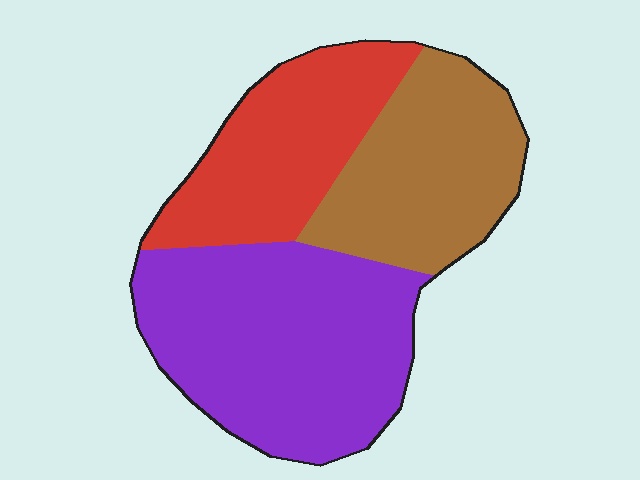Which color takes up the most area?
Purple, at roughly 45%.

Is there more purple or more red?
Purple.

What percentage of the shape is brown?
Brown covers 29% of the shape.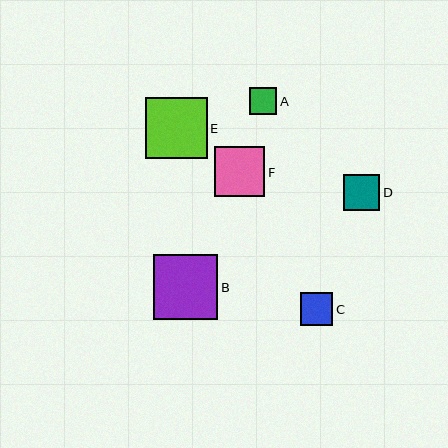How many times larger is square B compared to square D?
Square B is approximately 1.8 times the size of square D.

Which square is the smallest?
Square A is the smallest with a size of approximately 27 pixels.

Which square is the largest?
Square B is the largest with a size of approximately 64 pixels.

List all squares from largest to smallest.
From largest to smallest: B, E, F, D, C, A.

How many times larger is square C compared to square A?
Square C is approximately 1.2 times the size of square A.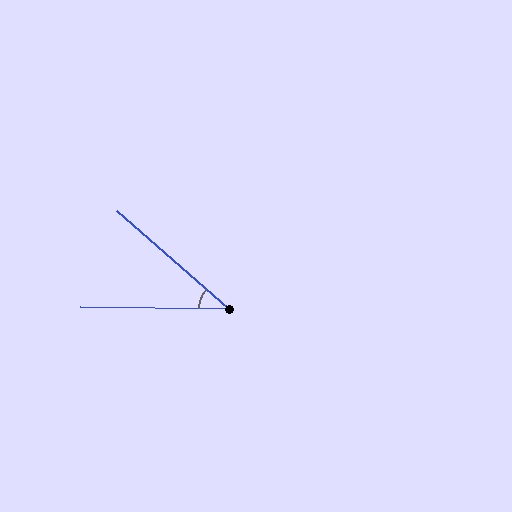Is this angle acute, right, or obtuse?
It is acute.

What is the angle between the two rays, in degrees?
Approximately 41 degrees.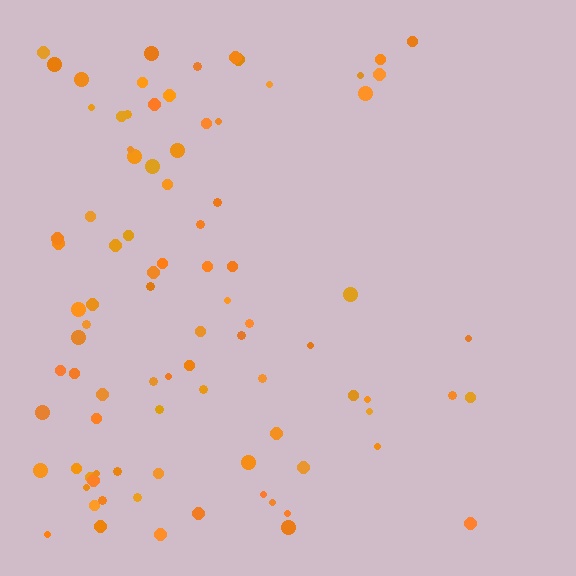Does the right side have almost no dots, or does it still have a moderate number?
Still a moderate number, just noticeably fewer than the left.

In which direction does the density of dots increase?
From right to left, with the left side densest.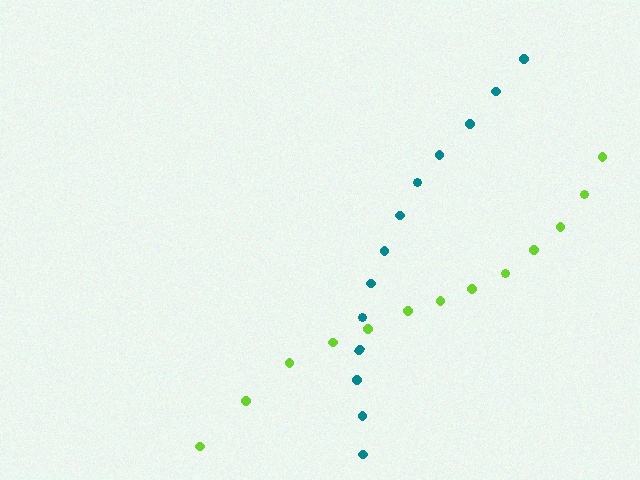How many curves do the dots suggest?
There are 2 distinct paths.